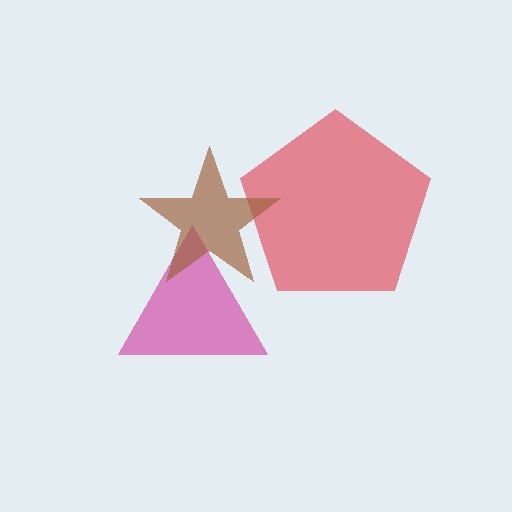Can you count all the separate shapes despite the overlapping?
Yes, there are 3 separate shapes.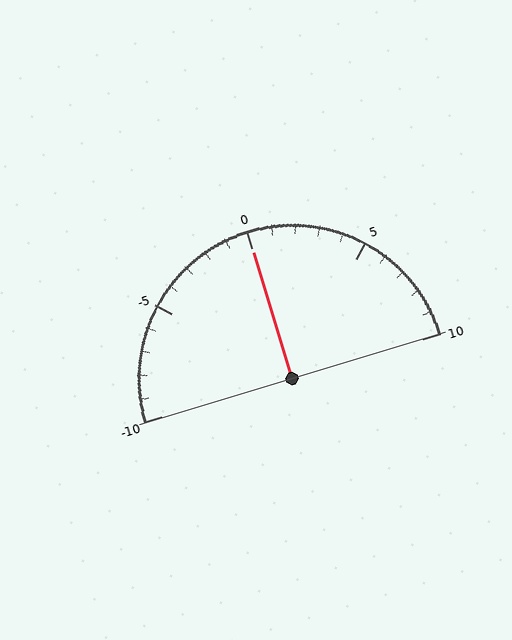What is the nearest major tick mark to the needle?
The nearest major tick mark is 0.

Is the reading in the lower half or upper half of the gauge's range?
The reading is in the upper half of the range (-10 to 10).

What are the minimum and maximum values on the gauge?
The gauge ranges from -10 to 10.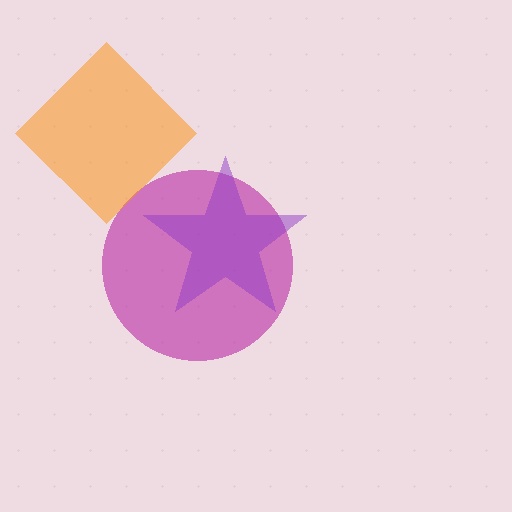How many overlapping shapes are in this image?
There are 3 overlapping shapes in the image.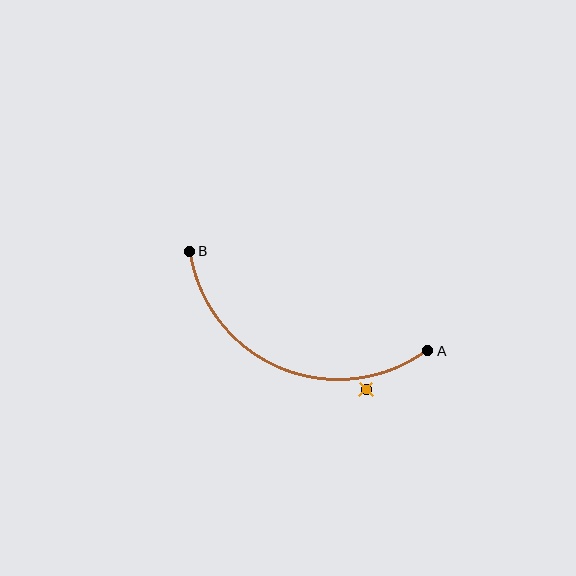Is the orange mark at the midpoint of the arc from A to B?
No — the orange mark does not lie on the arc at all. It sits slightly outside the curve.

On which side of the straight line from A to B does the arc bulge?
The arc bulges below the straight line connecting A and B.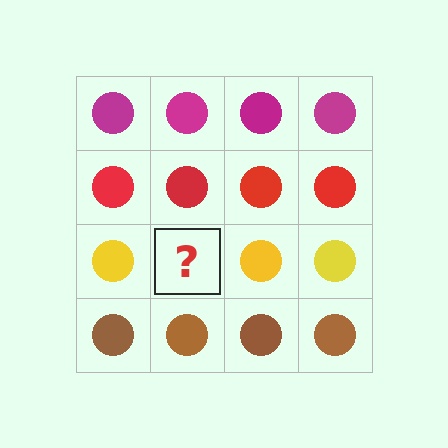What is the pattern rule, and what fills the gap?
The rule is that each row has a consistent color. The gap should be filled with a yellow circle.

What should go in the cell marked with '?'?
The missing cell should contain a yellow circle.